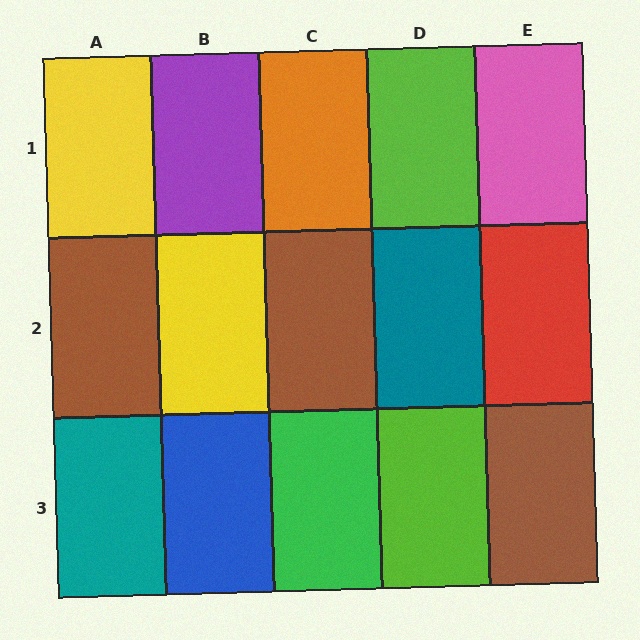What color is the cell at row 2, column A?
Brown.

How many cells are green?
1 cell is green.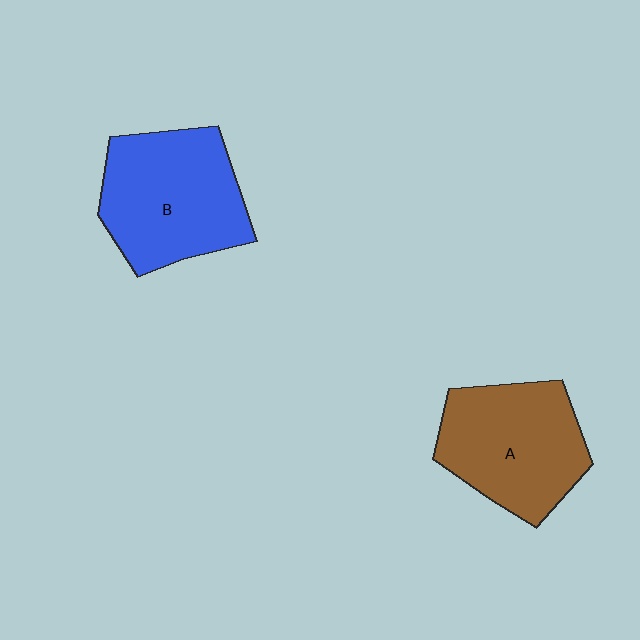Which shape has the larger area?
Shape B (blue).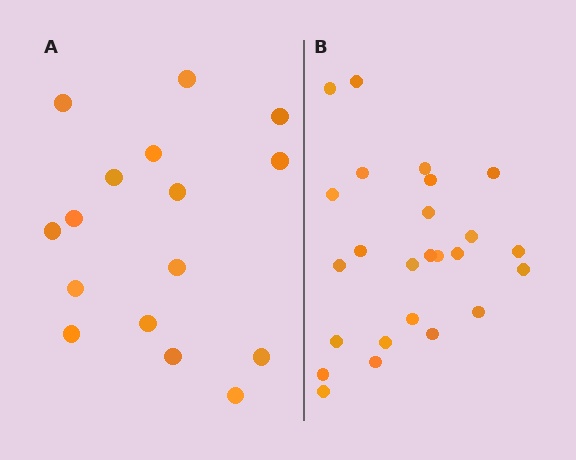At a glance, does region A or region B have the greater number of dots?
Region B (the right region) has more dots.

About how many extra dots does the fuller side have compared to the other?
Region B has roughly 8 or so more dots than region A.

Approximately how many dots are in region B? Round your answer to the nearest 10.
About 20 dots. (The exact count is 25, which rounds to 20.)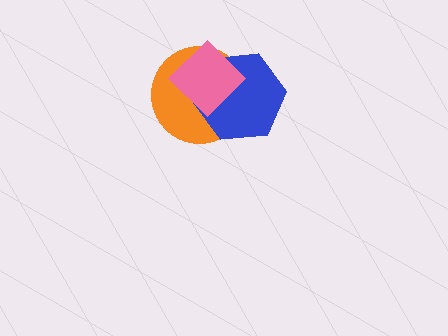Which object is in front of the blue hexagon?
The pink diamond is in front of the blue hexagon.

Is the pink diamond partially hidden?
No, no other shape covers it.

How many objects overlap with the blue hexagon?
2 objects overlap with the blue hexagon.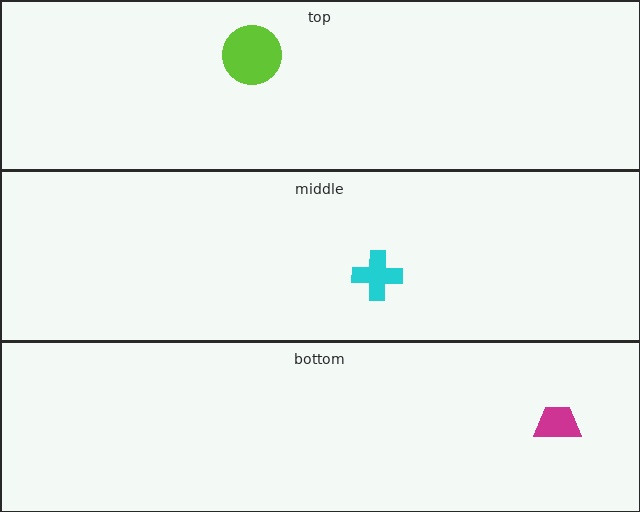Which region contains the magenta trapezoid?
The bottom region.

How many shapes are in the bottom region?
1.